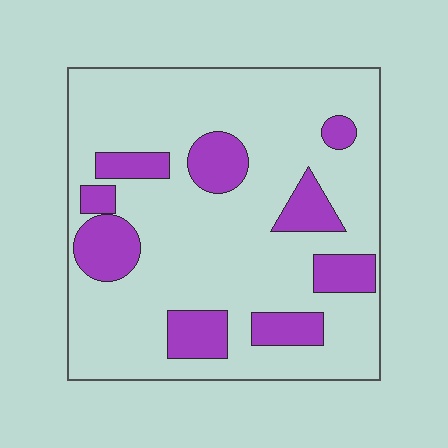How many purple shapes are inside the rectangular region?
9.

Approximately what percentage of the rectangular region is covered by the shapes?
Approximately 20%.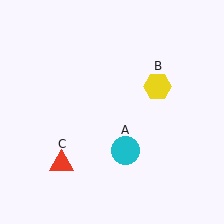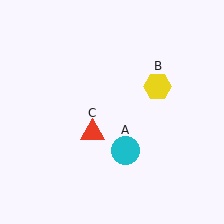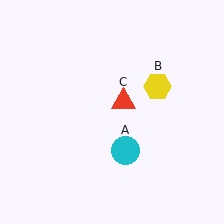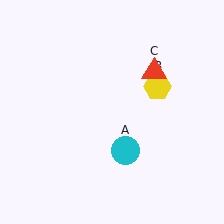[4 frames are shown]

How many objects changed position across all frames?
1 object changed position: red triangle (object C).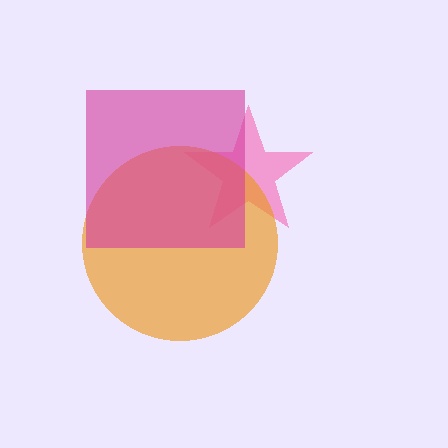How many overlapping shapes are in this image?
There are 3 overlapping shapes in the image.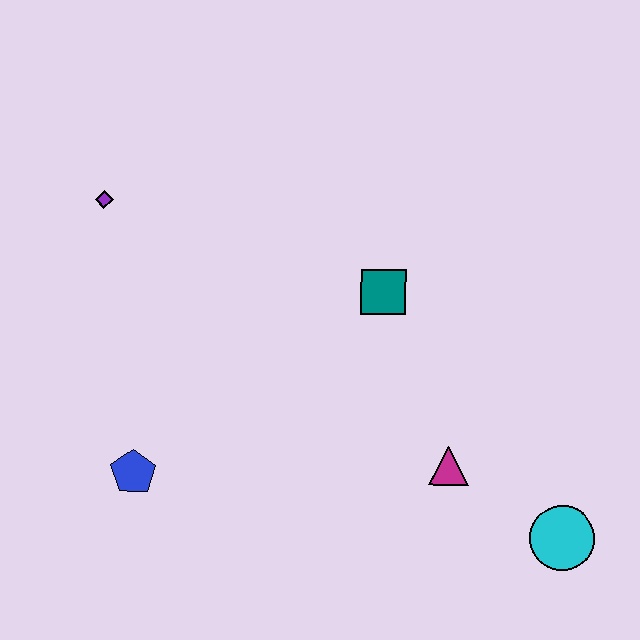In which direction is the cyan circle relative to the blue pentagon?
The cyan circle is to the right of the blue pentagon.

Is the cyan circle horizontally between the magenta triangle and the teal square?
No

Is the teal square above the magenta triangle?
Yes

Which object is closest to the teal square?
The magenta triangle is closest to the teal square.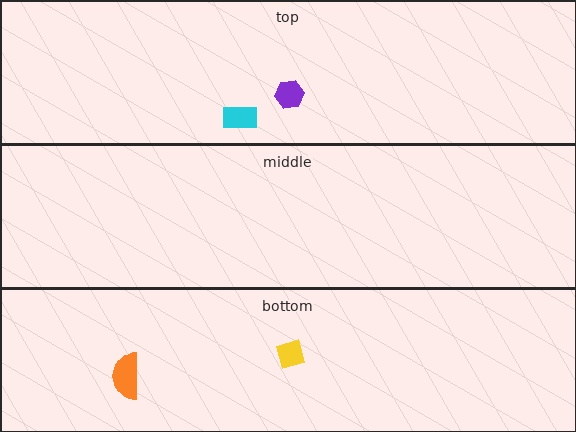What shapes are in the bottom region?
The yellow diamond, the orange semicircle.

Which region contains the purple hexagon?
The top region.